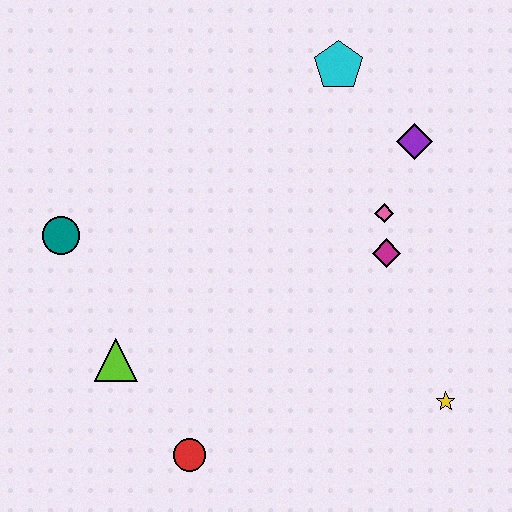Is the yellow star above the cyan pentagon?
No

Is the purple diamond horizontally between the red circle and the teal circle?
No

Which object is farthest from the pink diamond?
The teal circle is farthest from the pink diamond.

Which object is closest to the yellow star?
The magenta diamond is closest to the yellow star.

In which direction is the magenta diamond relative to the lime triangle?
The magenta diamond is to the right of the lime triangle.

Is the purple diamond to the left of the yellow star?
Yes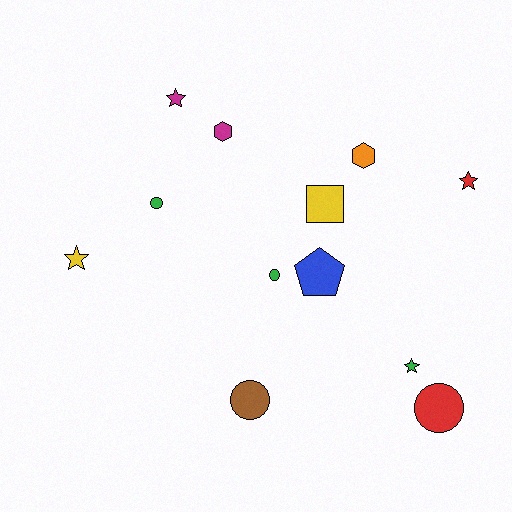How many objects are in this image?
There are 12 objects.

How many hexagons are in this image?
There are 2 hexagons.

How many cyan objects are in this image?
There are no cyan objects.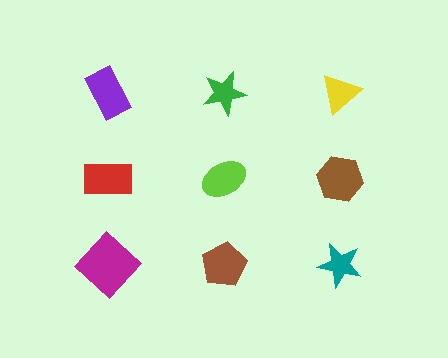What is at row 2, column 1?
A red rectangle.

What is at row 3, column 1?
A magenta diamond.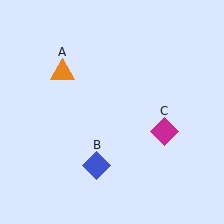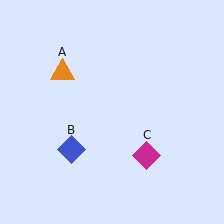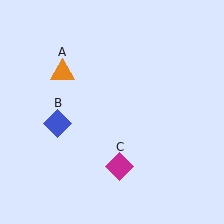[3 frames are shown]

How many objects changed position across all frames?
2 objects changed position: blue diamond (object B), magenta diamond (object C).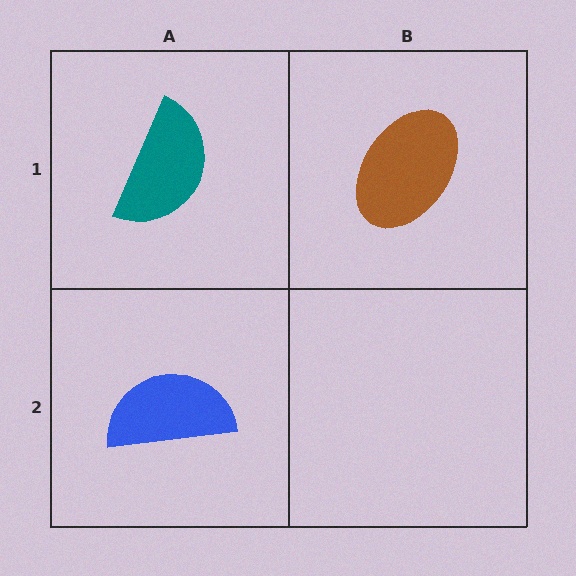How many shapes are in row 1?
2 shapes.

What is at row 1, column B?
A brown ellipse.